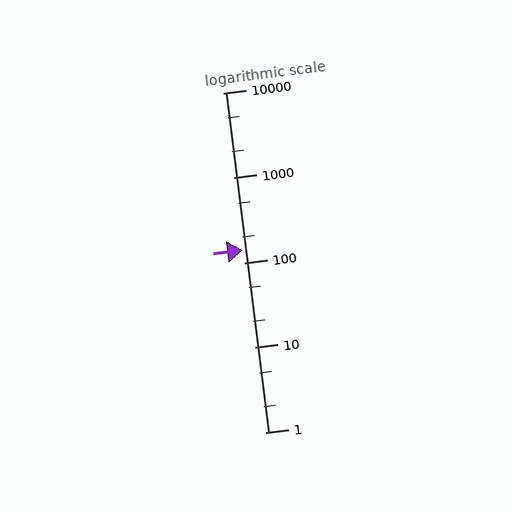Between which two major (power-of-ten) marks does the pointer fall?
The pointer is between 100 and 1000.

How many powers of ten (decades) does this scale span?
The scale spans 4 decades, from 1 to 10000.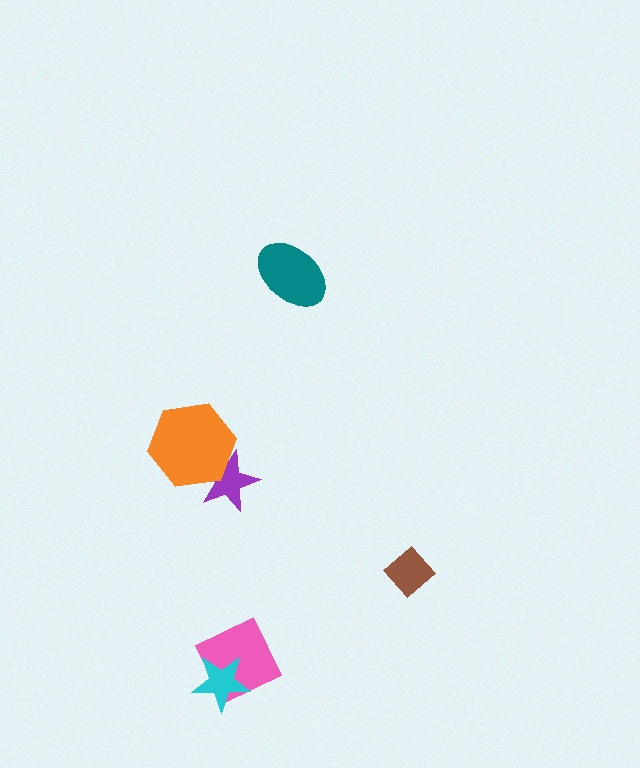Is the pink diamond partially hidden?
Yes, it is partially covered by another shape.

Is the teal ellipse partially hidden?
No, no other shape covers it.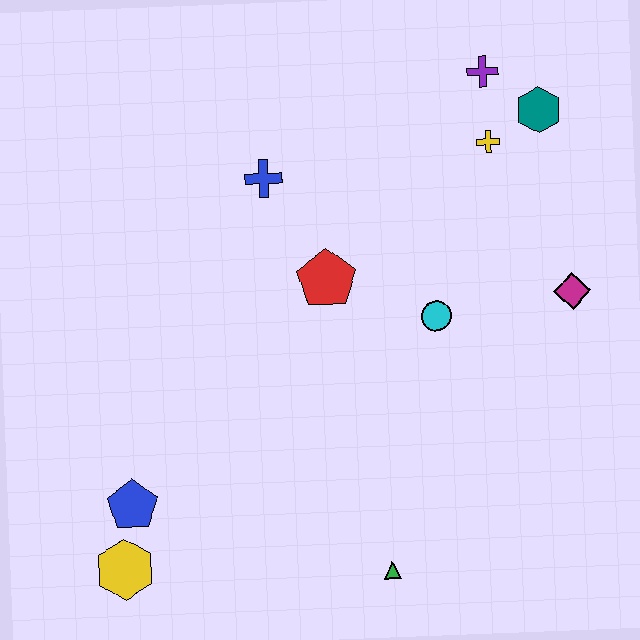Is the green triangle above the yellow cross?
No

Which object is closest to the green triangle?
The cyan circle is closest to the green triangle.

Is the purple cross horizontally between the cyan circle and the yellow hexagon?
No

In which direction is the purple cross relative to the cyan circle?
The purple cross is above the cyan circle.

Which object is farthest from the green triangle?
The purple cross is farthest from the green triangle.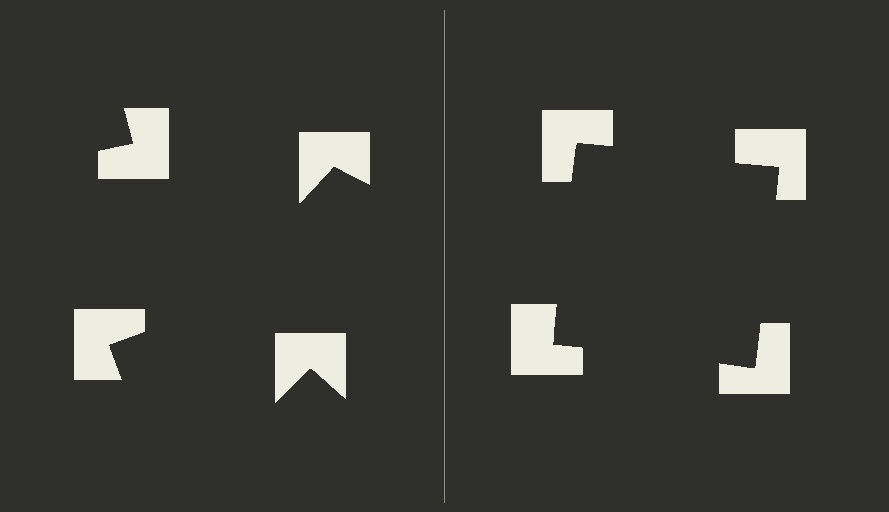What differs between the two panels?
The notched squares are positioned identically on both sides; only the wedge orientations differ. On the right they align to a square; on the left they are misaligned.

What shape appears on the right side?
An illusory square.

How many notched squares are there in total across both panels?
8 — 4 on each side.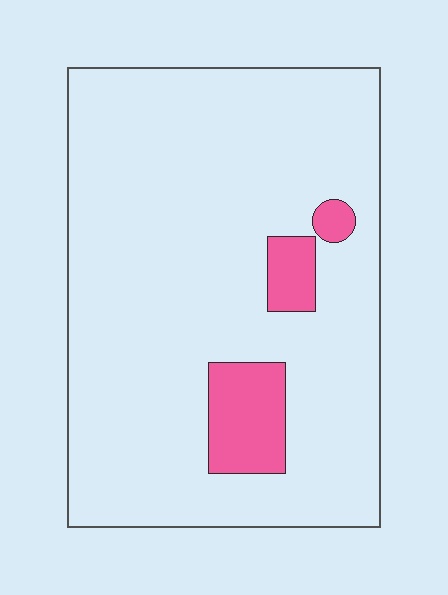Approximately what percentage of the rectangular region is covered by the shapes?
Approximately 10%.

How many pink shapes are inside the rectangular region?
3.